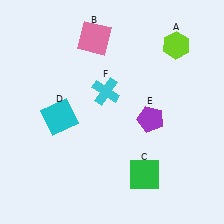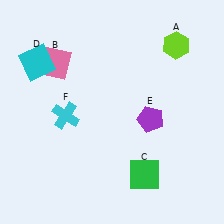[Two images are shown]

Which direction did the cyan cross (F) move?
The cyan cross (F) moved left.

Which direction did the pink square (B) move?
The pink square (B) moved left.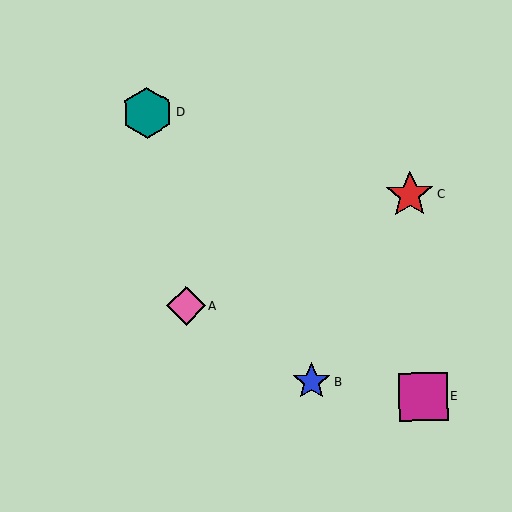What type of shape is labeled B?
Shape B is a blue star.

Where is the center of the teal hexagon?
The center of the teal hexagon is at (147, 113).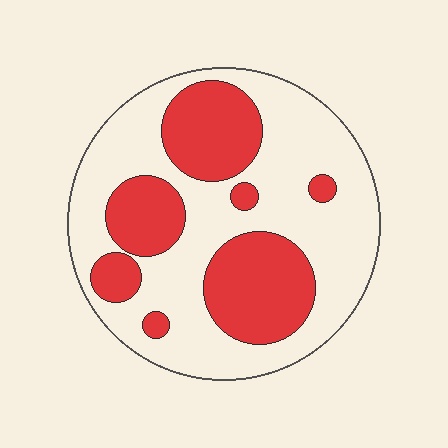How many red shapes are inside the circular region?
7.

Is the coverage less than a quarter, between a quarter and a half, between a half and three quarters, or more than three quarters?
Between a quarter and a half.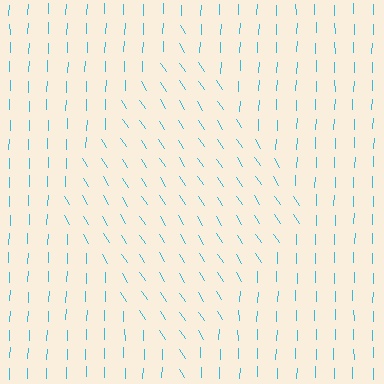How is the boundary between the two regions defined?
The boundary is defined purely by a change in line orientation (approximately 35 degrees difference). All lines are the same color and thickness.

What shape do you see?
I see a diamond.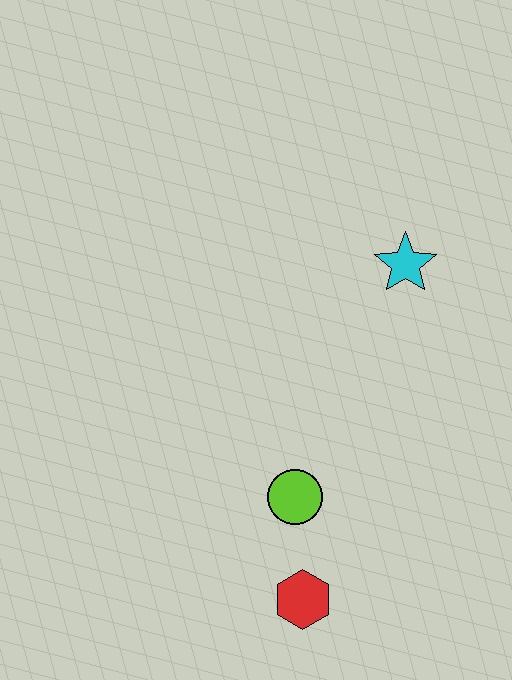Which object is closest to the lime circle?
The red hexagon is closest to the lime circle.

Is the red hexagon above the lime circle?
No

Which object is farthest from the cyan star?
The red hexagon is farthest from the cyan star.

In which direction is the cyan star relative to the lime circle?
The cyan star is above the lime circle.